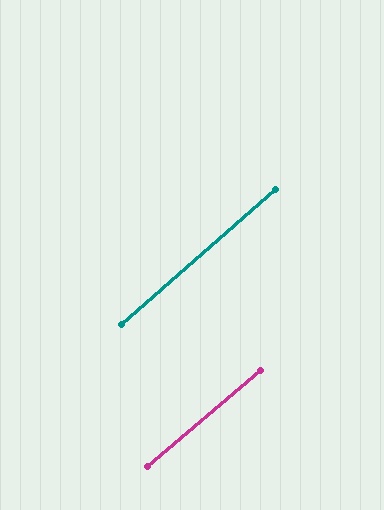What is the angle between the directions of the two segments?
Approximately 1 degree.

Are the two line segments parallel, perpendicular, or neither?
Parallel — their directions differ by only 1.2°.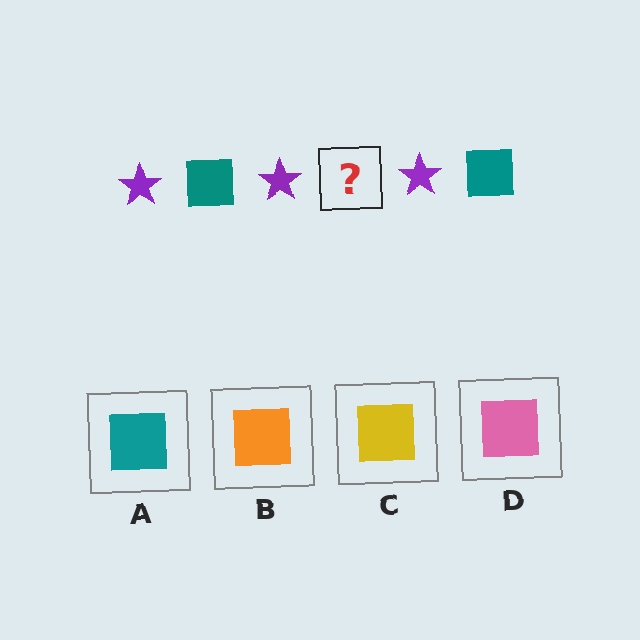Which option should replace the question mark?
Option A.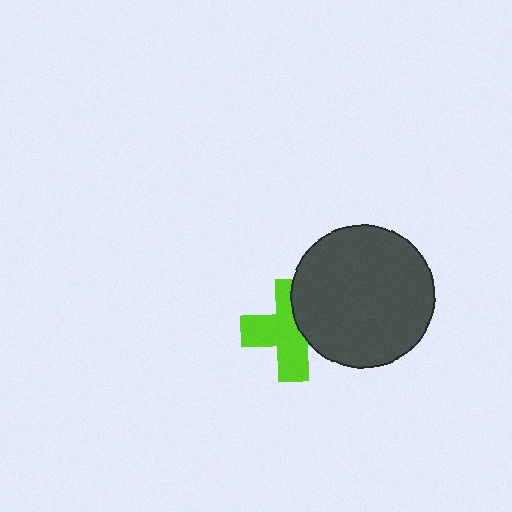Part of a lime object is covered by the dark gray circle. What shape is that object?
It is a cross.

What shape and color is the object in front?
The object in front is a dark gray circle.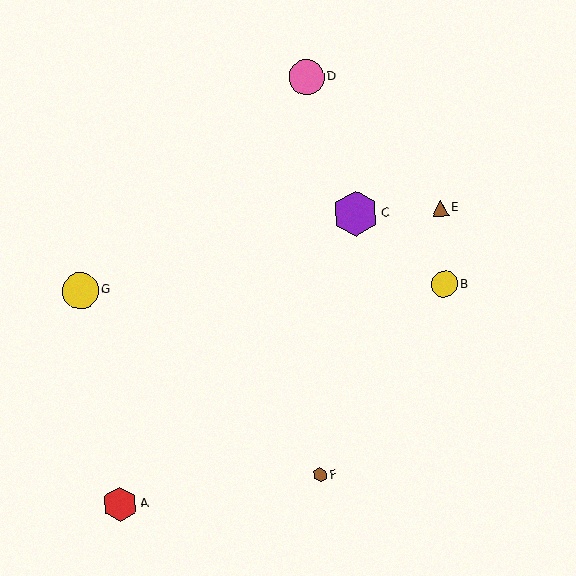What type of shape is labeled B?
Shape B is a yellow circle.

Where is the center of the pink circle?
The center of the pink circle is at (307, 77).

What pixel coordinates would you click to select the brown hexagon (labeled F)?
Click at (320, 475) to select the brown hexagon F.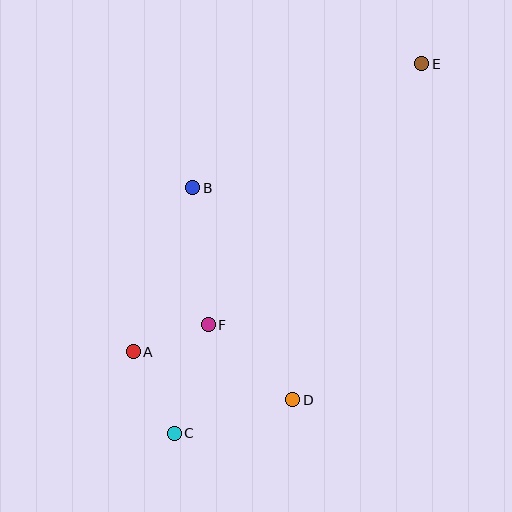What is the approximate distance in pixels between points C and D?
The distance between C and D is approximately 123 pixels.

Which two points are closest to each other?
Points A and F are closest to each other.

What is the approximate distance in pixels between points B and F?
The distance between B and F is approximately 138 pixels.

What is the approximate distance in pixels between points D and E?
The distance between D and E is approximately 360 pixels.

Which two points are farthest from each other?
Points C and E are farthest from each other.